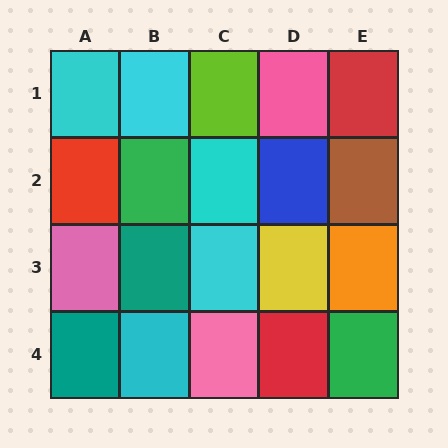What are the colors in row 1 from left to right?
Cyan, cyan, lime, pink, red.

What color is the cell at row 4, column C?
Pink.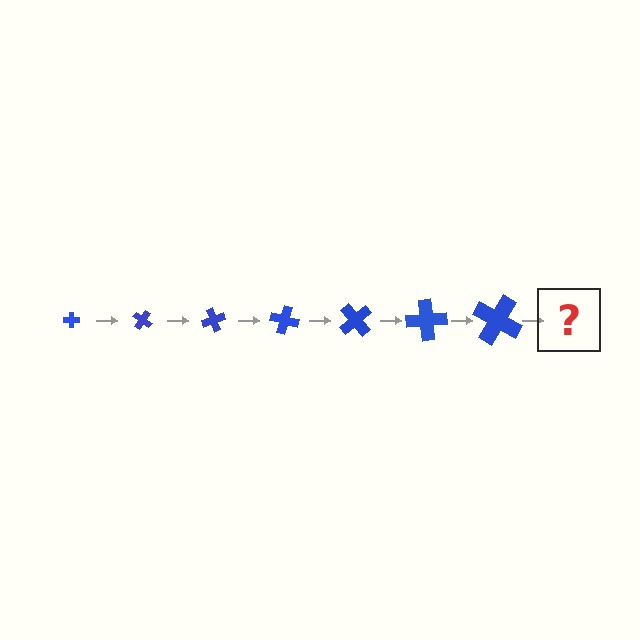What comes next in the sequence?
The next element should be a cross, larger than the previous one and rotated 245 degrees from the start.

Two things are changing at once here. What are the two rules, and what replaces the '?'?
The two rules are that the cross grows larger each step and it rotates 35 degrees each step. The '?' should be a cross, larger than the previous one and rotated 245 degrees from the start.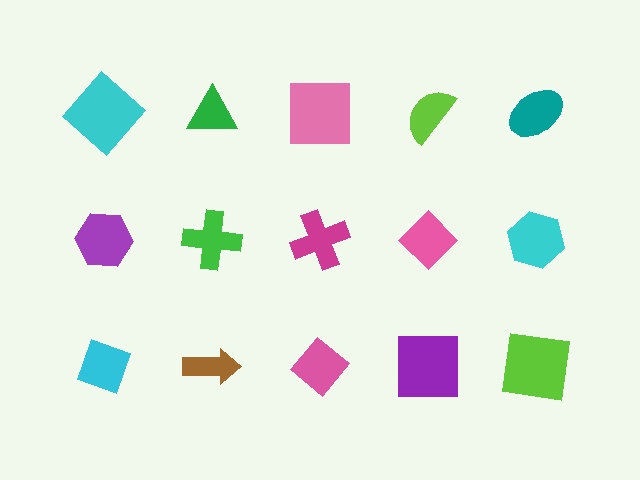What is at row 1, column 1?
A cyan diamond.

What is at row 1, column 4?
A lime semicircle.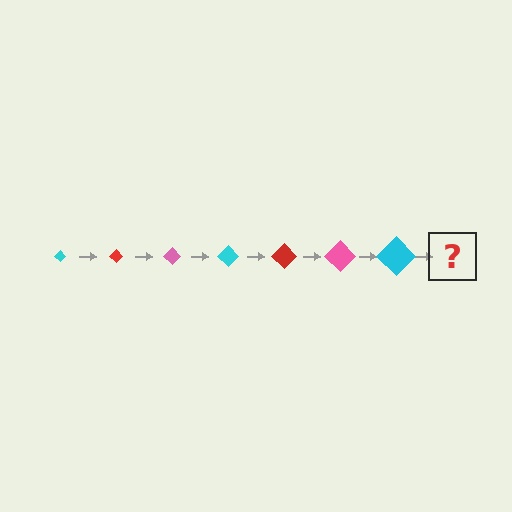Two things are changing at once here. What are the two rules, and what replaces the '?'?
The two rules are that the diamond grows larger each step and the color cycles through cyan, red, and pink. The '?' should be a red diamond, larger than the previous one.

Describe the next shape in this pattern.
It should be a red diamond, larger than the previous one.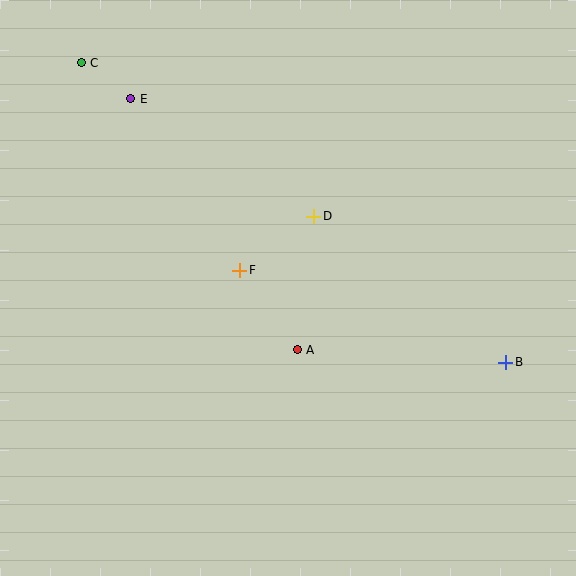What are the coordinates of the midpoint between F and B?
The midpoint between F and B is at (373, 316).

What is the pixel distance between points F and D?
The distance between F and D is 92 pixels.